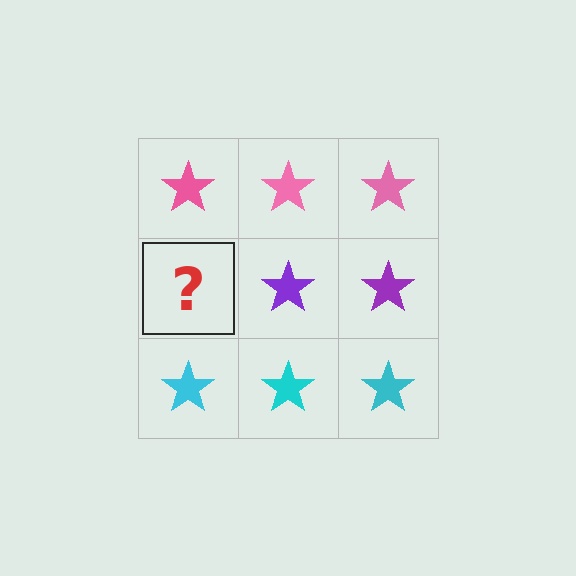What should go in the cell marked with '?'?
The missing cell should contain a purple star.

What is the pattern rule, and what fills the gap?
The rule is that each row has a consistent color. The gap should be filled with a purple star.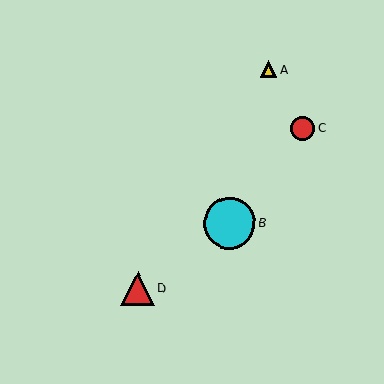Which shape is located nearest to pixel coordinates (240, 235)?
The cyan circle (labeled B) at (229, 223) is nearest to that location.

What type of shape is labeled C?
Shape C is a red circle.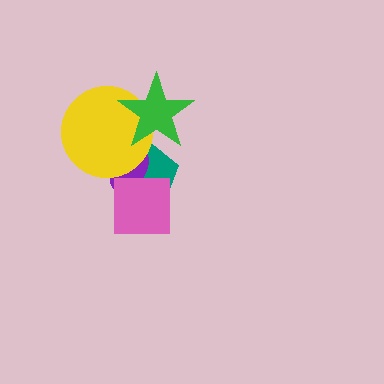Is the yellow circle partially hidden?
Yes, it is partially covered by another shape.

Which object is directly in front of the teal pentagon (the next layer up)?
The purple ellipse is directly in front of the teal pentagon.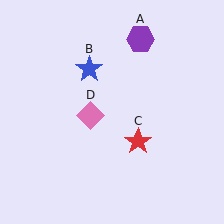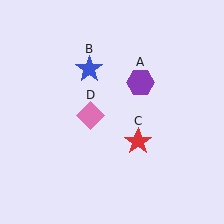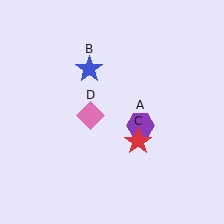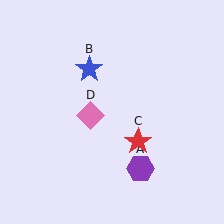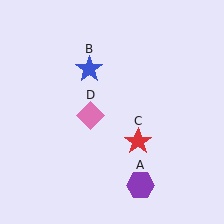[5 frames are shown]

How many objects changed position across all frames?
1 object changed position: purple hexagon (object A).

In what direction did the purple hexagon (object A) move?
The purple hexagon (object A) moved down.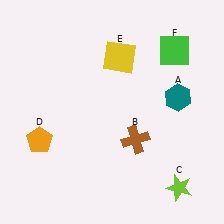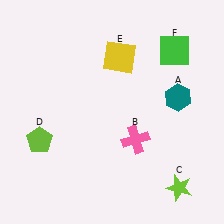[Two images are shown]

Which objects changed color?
B changed from brown to pink. D changed from orange to lime.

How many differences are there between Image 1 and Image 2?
There are 2 differences between the two images.